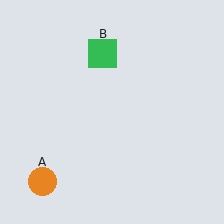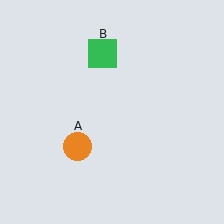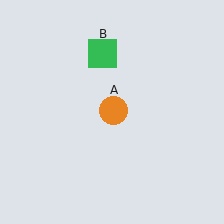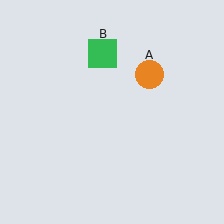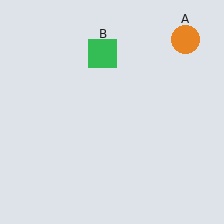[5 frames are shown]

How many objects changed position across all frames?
1 object changed position: orange circle (object A).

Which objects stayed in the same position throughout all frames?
Green square (object B) remained stationary.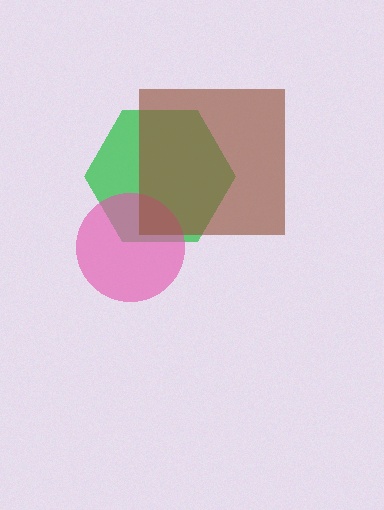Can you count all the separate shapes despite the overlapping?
Yes, there are 3 separate shapes.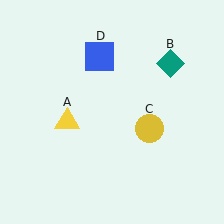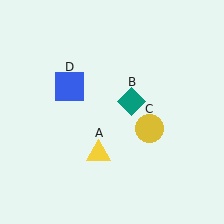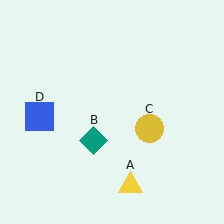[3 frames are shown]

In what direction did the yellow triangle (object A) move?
The yellow triangle (object A) moved down and to the right.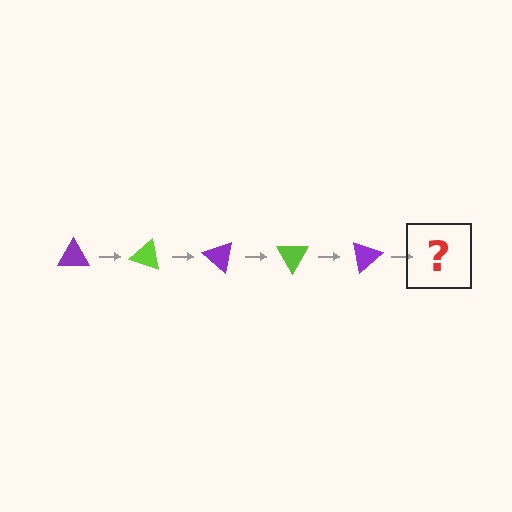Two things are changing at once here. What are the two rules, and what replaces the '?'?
The two rules are that it rotates 20 degrees each step and the color cycles through purple and lime. The '?' should be a lime triangle, rotated 100 degrees from the start.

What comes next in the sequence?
The next element should be a lime triangle, rotated 100 degrees from the start.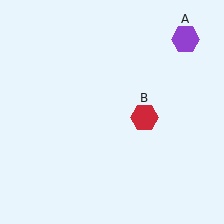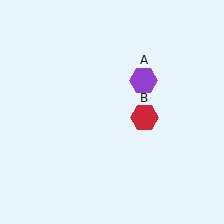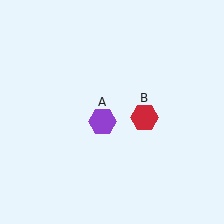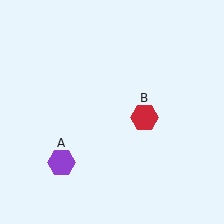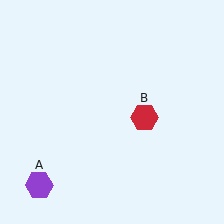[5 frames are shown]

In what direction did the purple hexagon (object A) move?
The purple hexagon (object A) moved down and to the left.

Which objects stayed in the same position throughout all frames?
Red hexagon (object B) remained stationary.